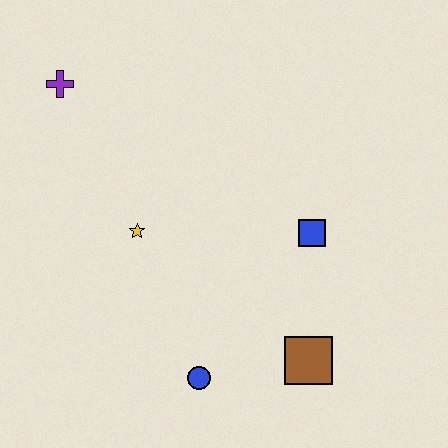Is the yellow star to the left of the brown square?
Yes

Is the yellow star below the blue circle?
No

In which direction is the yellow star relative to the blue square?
The yellow star is to the left of the blue square.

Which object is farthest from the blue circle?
The purple cross is farthest from the blue circle.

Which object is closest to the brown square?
The blue circle is closest to the brown square.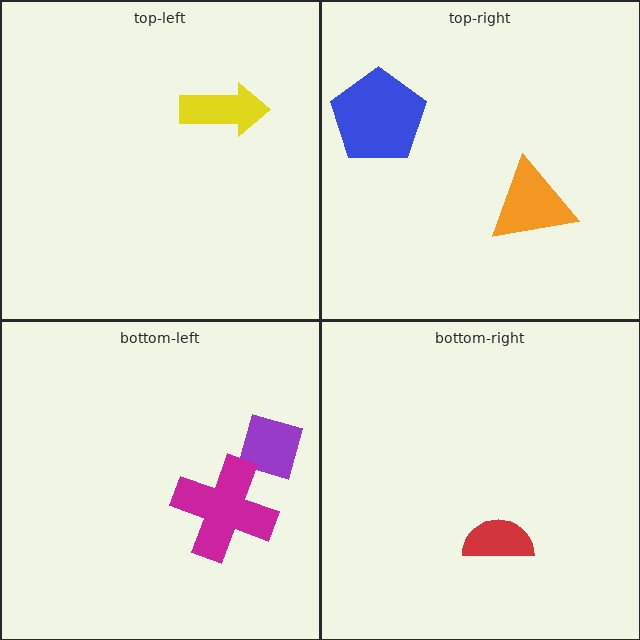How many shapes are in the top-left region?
1.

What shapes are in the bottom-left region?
The purple diamond, the magenta cross.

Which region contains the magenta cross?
The bottom-left region.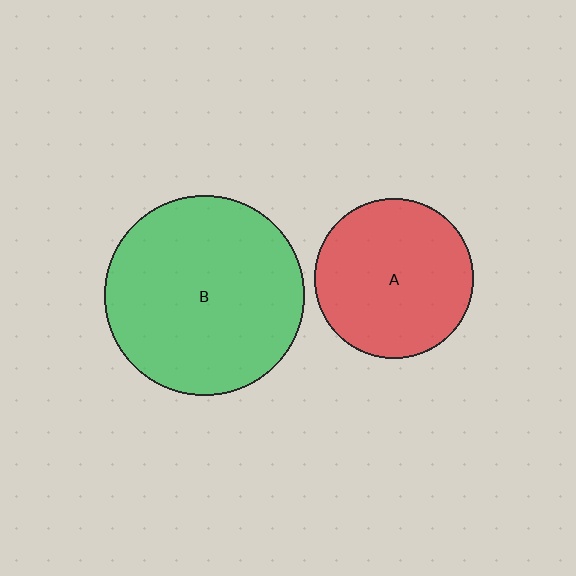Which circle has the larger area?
Circle B (green).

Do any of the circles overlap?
No, none of the circles overlap.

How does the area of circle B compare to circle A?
Approximately 1.6 times.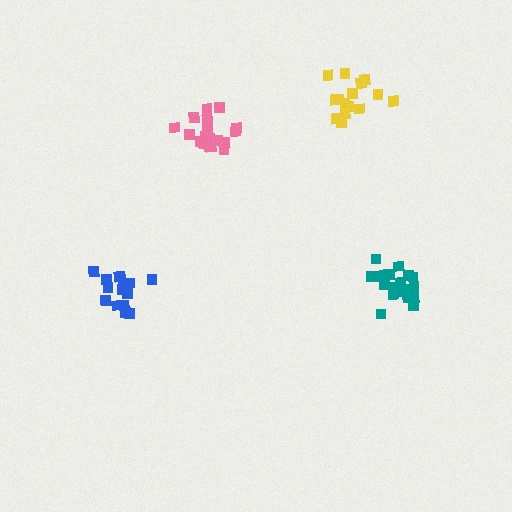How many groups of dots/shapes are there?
There are 4 groups.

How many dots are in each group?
Group 1: 18 dots, Group 2: 20 dots, Group 3: 15 dots, Group 4: 16 dots (69 total).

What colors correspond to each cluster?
The clusters are colored: pink, teal, yellow, blue.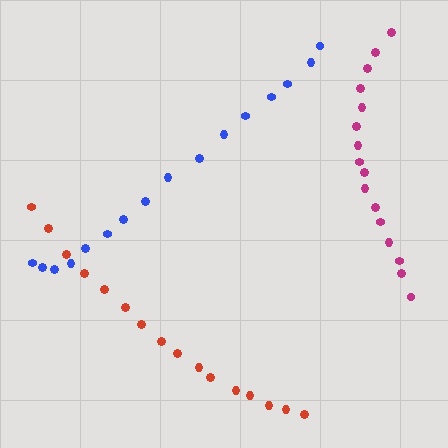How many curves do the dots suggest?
There are 3 distinct paths.